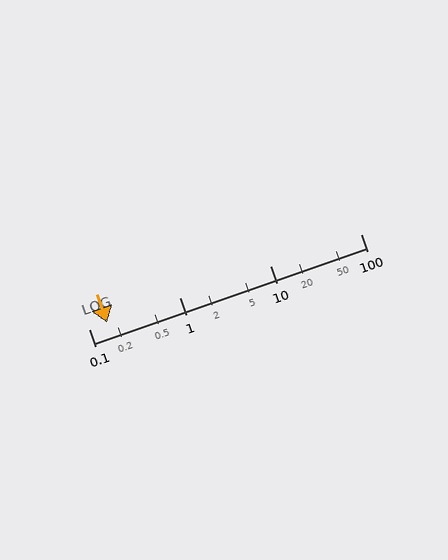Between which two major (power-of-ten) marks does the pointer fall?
The pointer is between 0.1 and 1.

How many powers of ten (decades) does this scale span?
The scale spans 3 decades, from 0.1 to 100.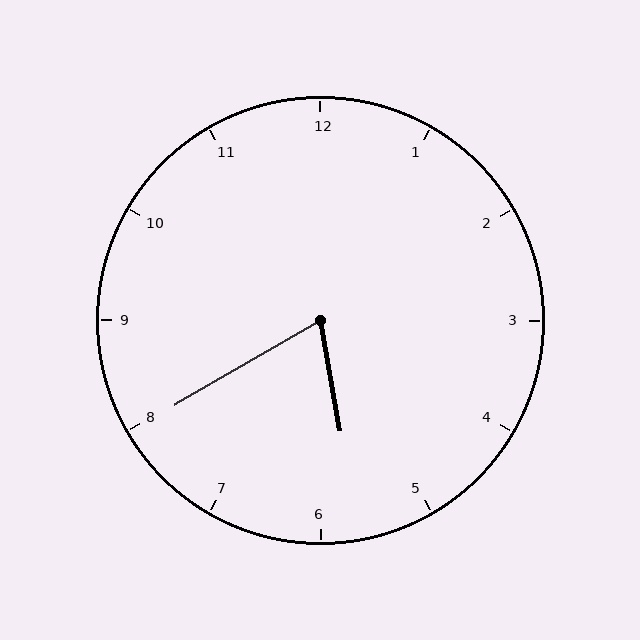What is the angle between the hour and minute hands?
Approximately 70 degrees.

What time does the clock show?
5:40.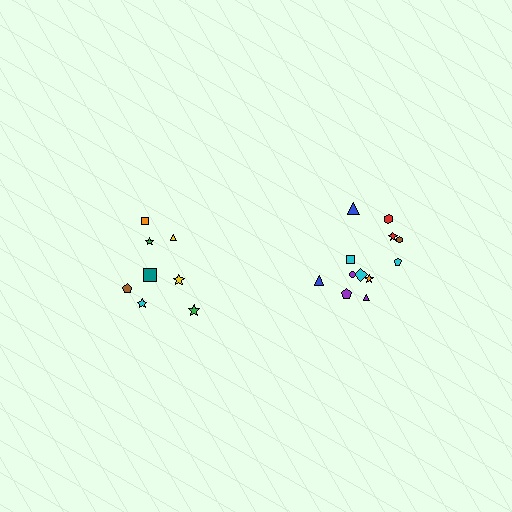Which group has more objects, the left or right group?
The right group.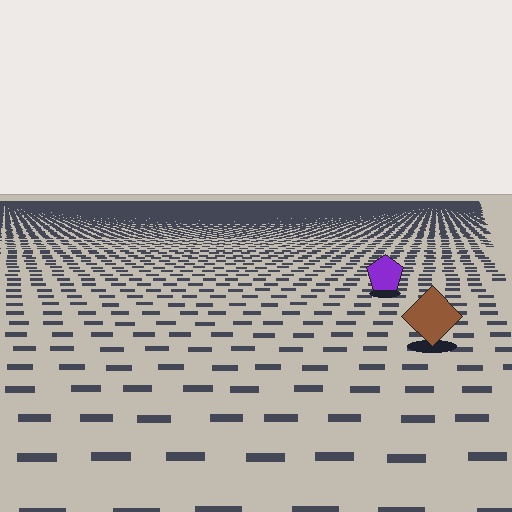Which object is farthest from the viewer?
The purple pentagon is farthest from the viewer. It appears smaller and the ground texture around it is denser.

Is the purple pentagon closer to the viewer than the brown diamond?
No. The brown diamond is closer — you can tell from the texture gradient: the ground texture is coarser near it.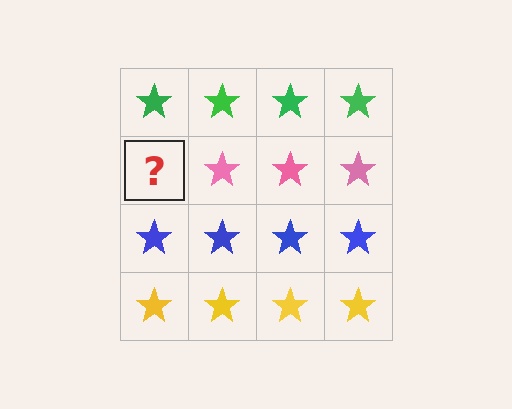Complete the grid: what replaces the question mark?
The question mark should be replaced with a pink star.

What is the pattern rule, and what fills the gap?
The rule is that each row has a consistent color. The gap should be filled with a pink star.